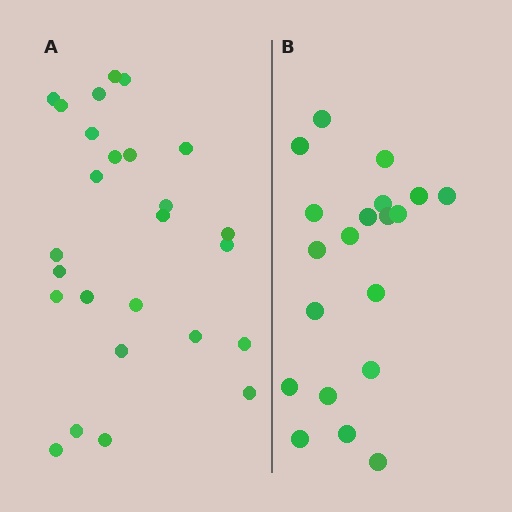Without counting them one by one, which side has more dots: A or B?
Region A (the left region) has more dots.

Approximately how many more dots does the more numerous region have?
Region A has about 6 more dots than region B.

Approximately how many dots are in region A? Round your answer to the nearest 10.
About 30 dots. (The exact count is 26, which rounds to 30.)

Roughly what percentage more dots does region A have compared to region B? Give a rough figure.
About 30% more.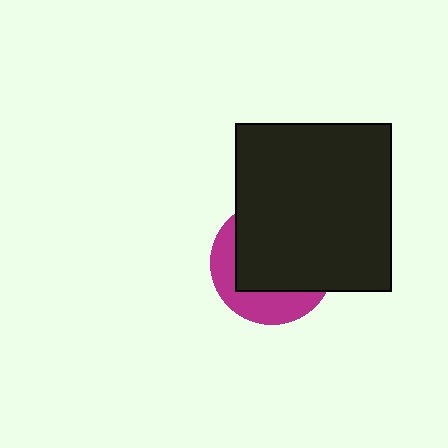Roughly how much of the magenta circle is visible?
A small part of it is visible (roughly 35%).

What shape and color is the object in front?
The object in front is a black rectangle.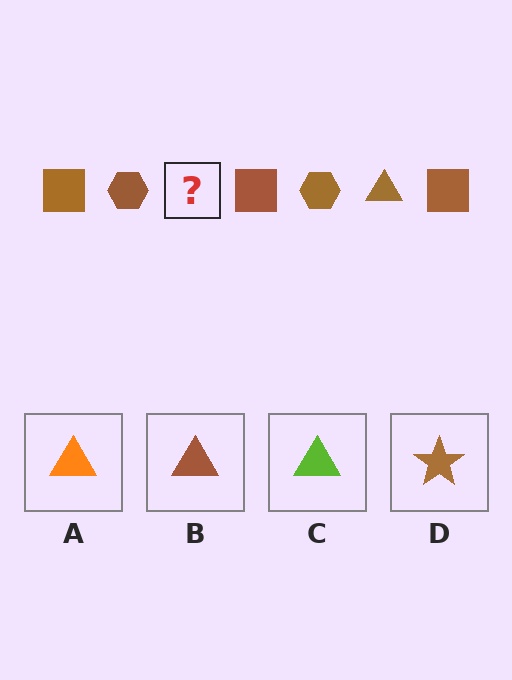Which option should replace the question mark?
Option B.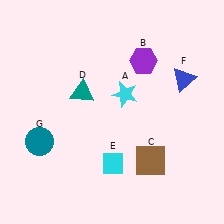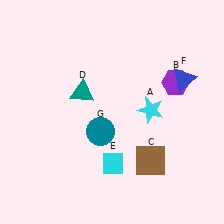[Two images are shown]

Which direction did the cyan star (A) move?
The cyan star (A) moved right.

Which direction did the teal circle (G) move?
The teal circle (G) moved right.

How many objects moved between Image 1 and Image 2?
3 objects moved between the two images.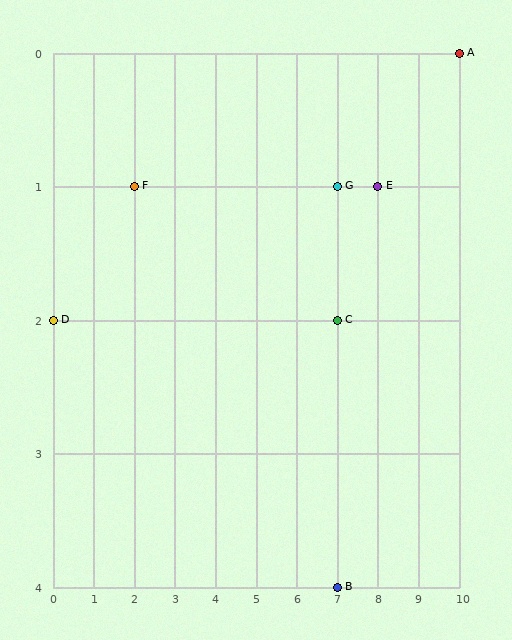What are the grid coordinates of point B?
Point B is at grid coordinates (7, 4).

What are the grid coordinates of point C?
Point C is at grid coordinates (7, 2).